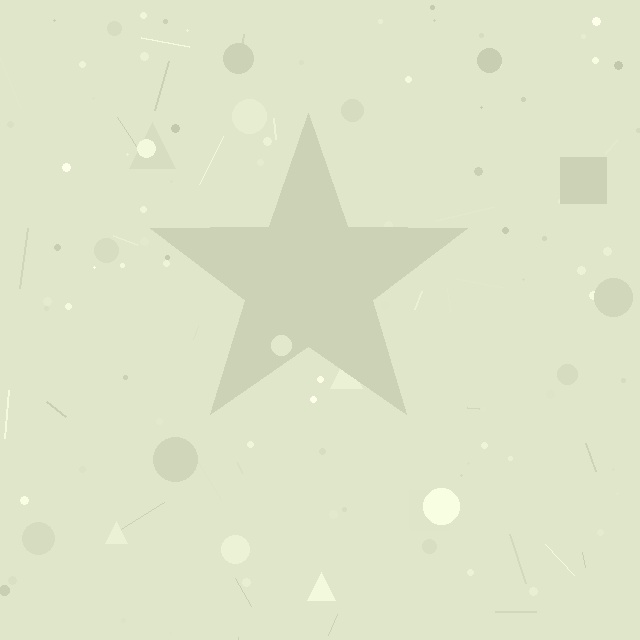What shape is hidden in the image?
A star is hidden in the image.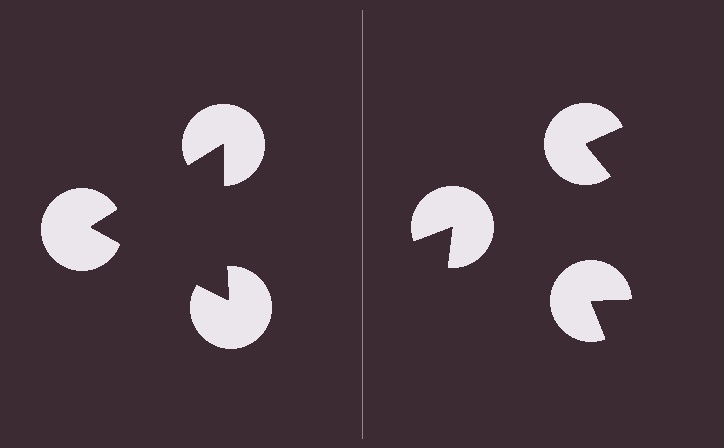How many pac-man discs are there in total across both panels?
6 — 3 on each side.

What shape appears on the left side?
An illusory triangle.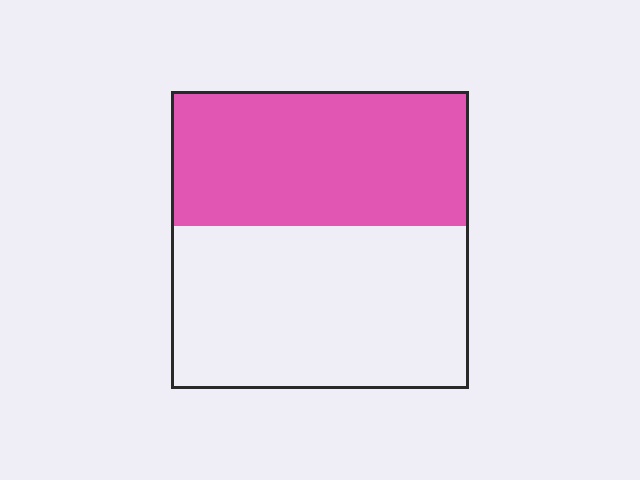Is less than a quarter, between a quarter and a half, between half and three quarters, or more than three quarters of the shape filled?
Between a quarter and a half.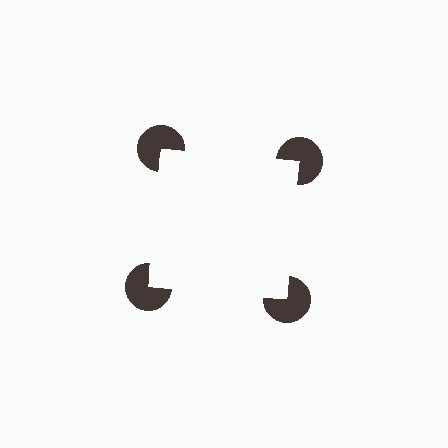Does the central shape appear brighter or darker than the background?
It typically appears slightly brighter than the background, even though no actual brightness change is drawn.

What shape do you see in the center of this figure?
An illusory square — its edges are inferred from the aligned wedge cuts in the pac-man discs, not physically drawn.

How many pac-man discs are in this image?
There are 4 — one at each vertex of the illusory square.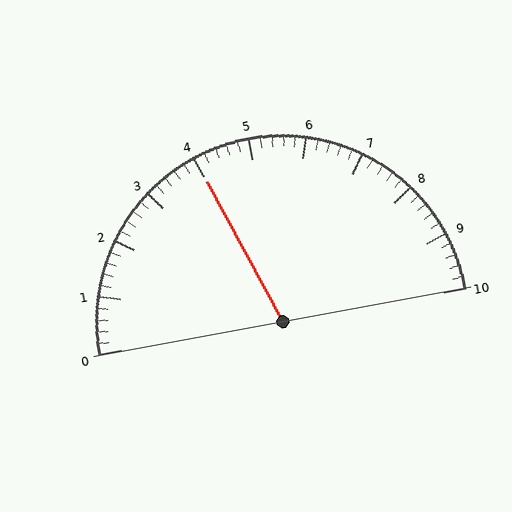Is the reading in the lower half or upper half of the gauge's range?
The reading is in the lower half of the range (0 to 10).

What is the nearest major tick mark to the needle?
The nearest major tick mark is 4.